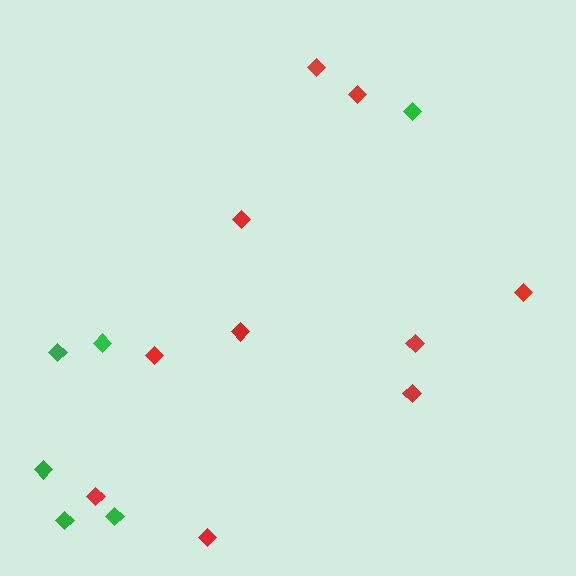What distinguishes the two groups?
There are 2 groups: one group of green diamonds (6) and one group of red diamonds (10).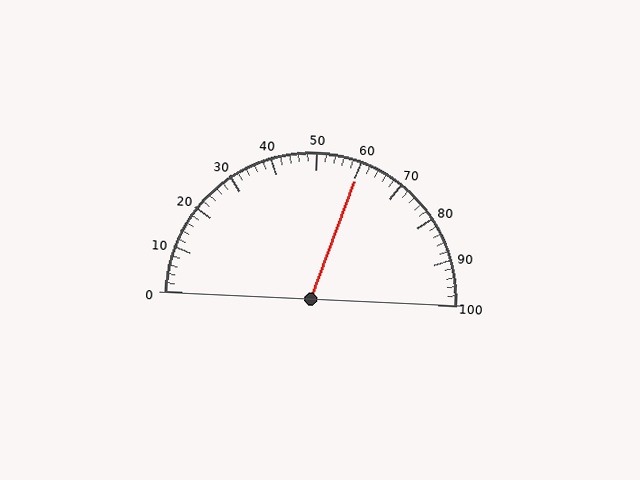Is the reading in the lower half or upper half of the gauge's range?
The reading is in the upper half of the range (0 to 100).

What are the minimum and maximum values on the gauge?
The gauge ranges from 0 to 100.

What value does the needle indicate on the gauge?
The needle indicates approximately 60.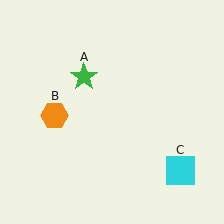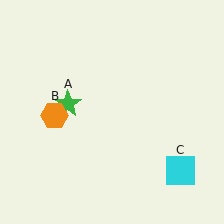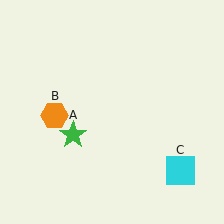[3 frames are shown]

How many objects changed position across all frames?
1 object changed position: green star (object A).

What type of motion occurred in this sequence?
The green star (object A) rotated counterclockwise around the center of the scene.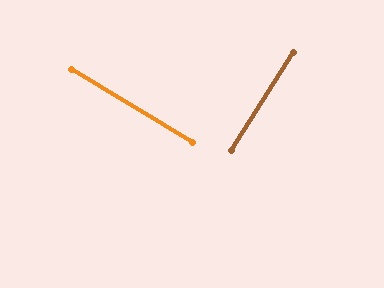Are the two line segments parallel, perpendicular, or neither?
Perpendicular — they meet at approximately 88°.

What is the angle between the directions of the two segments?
Approximately 88 degrees.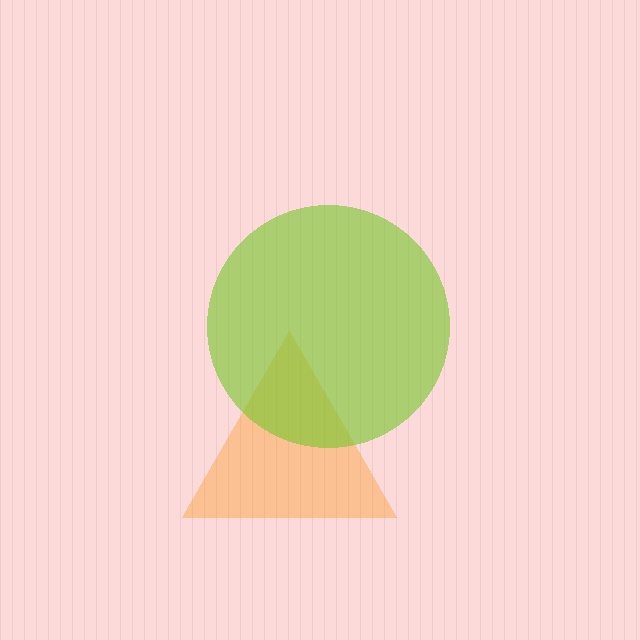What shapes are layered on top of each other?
The layered shapes are: an orange triangle, a lime circle.